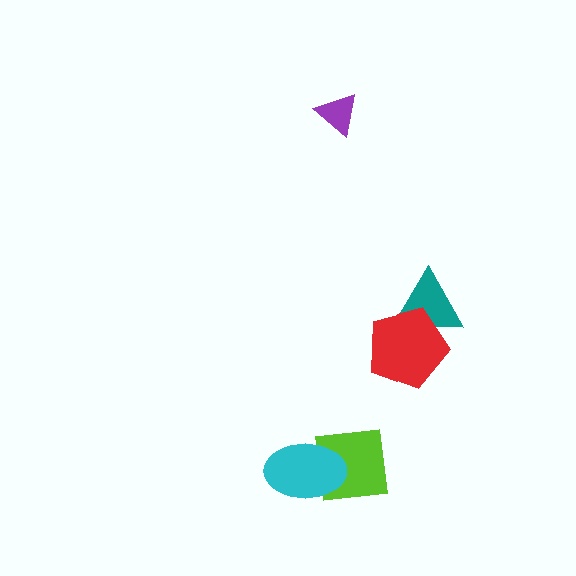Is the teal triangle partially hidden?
Yes, it is partially covered by another shape.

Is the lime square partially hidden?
Yes, it is partially covered by another shape.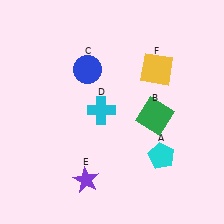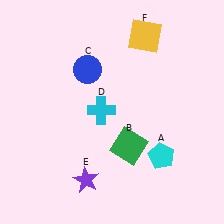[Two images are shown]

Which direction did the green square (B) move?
The green square (B) moved down.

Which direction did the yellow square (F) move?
The yellow square (F) moved up.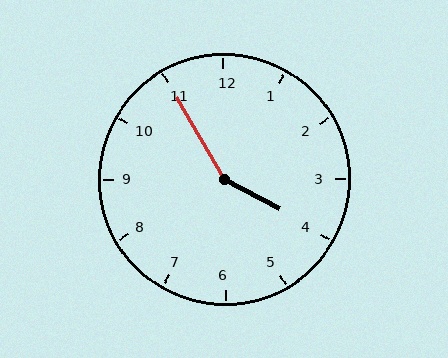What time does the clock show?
3:55.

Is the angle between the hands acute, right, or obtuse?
It is obtuse.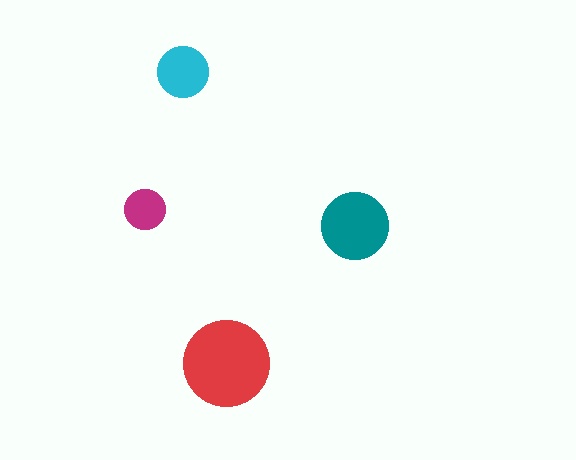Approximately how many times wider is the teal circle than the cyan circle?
About 1.5 times wider.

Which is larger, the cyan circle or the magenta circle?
The cyan one.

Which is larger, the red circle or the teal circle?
The red one.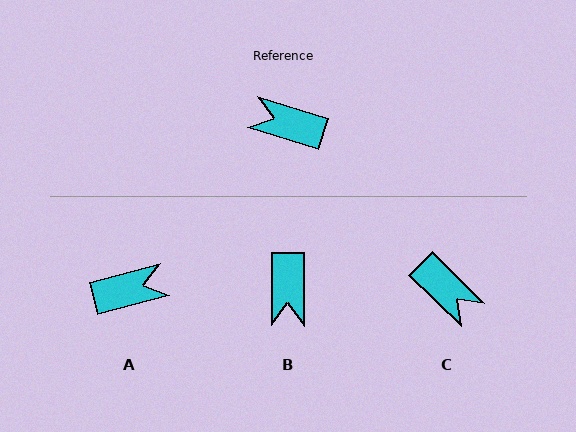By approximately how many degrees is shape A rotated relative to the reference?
Approximately 148 degrees clockwise.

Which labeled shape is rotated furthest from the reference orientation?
C, about 153 degrees away.